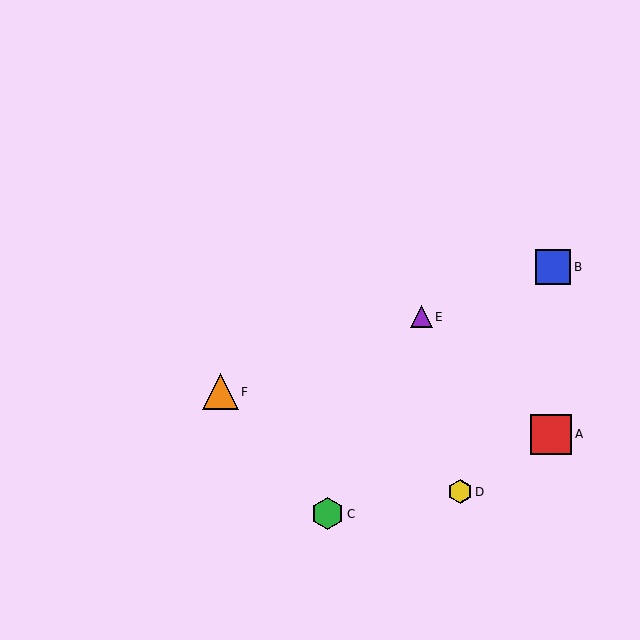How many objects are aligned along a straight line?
3 objects (B, E, F) are aligned along a straight line.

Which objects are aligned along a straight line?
Objects B, E, F are aligned along a straight line.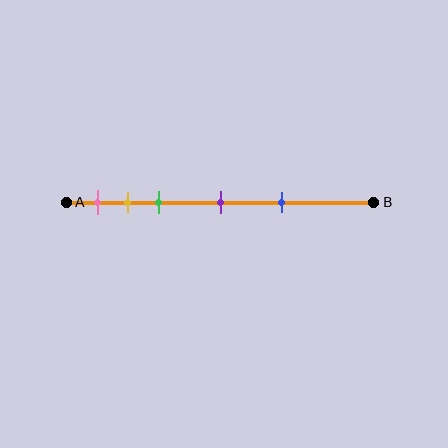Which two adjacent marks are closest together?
The yellow and green marks are the closest adjacent pair.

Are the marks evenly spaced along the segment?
No, the marks are not evenly spaced.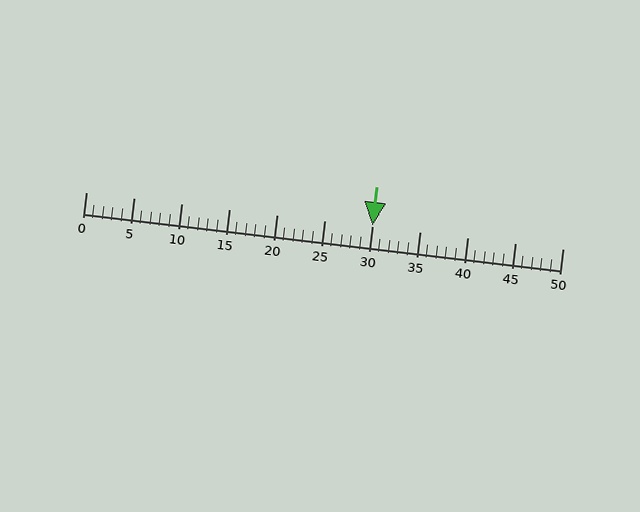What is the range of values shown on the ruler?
The ruler shows values from 0 to 50.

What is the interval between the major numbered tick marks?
The major tick marks are spaced 5 units apart.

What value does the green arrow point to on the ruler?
The green arrow points to approximately 30.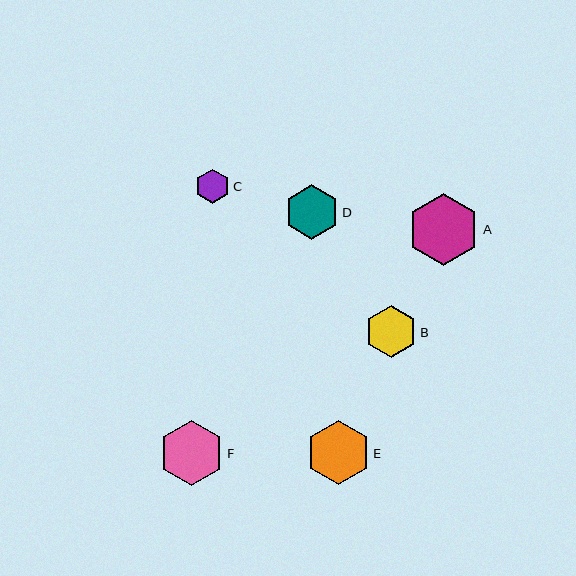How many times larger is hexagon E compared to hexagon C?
Hexagon E is approximately 1.9 times the size of hexagon C.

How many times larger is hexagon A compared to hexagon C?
Hexagon A is approximately 2.1 times the size of hexagon C.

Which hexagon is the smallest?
Hexagon C is the smallest with a size of approximately 34 pixels.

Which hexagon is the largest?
Hexagon A is the largest with a size of approximately 72 pixels.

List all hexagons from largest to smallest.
From largest to smallest: A, F, E, D, B, C.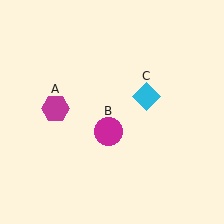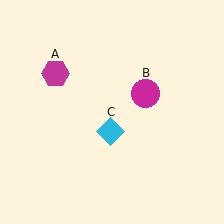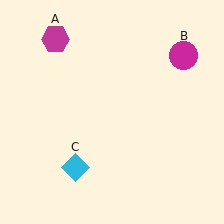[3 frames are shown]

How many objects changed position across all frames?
3 objects changed position: magenta hexagon (object A), magenta circle (object B), cyan diamond (object C).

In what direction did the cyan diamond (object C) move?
The cyan diamond (object C) moved down and to the left.